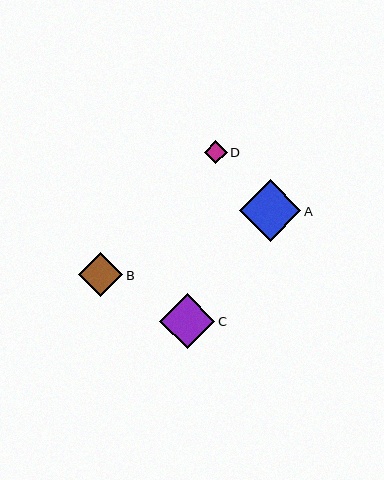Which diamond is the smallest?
Diamond D is the smallest with a size of approximately 23 pixels.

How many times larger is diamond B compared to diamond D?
Diamond B is approximately 1.9 times the size of diamond D.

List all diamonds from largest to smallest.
From largest to smallest: A, C, B, D.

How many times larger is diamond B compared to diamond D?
Diamond B is approximately 1.9 times the size of diamond D.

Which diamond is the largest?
Diamond A is the largest with a size of approximately 61 pixels.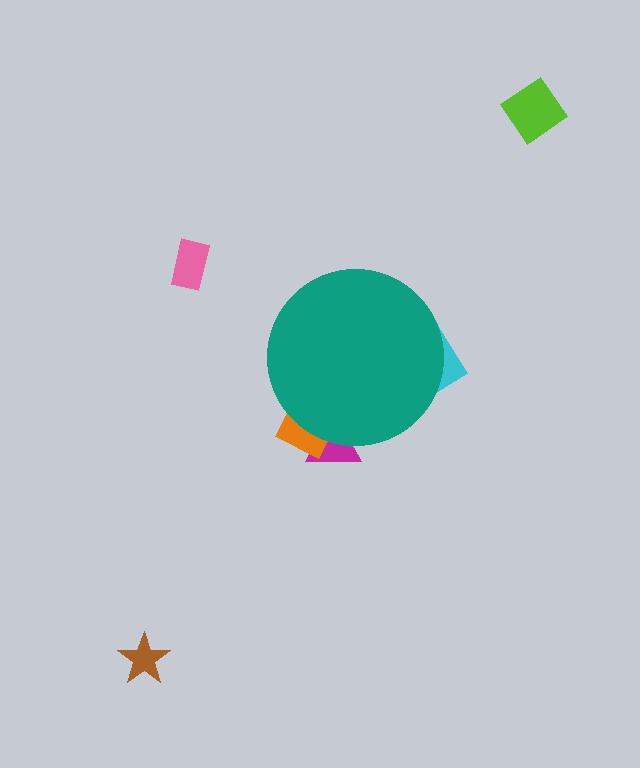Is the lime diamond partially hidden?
No, the lime diamond is fully visible.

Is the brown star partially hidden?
No, the brown star is fully visible.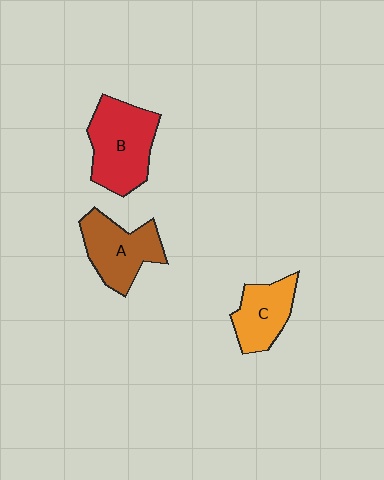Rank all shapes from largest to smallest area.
From largest to smallest: B (red), A (brown), C (orange).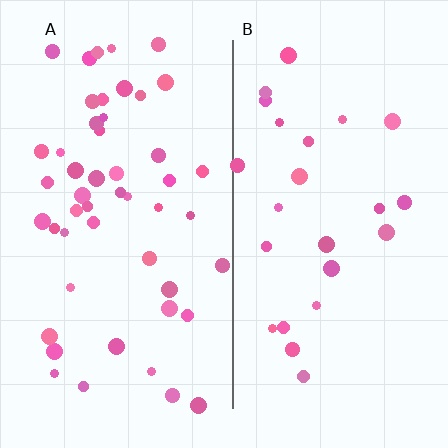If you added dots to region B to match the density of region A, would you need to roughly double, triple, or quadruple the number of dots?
Approximately double.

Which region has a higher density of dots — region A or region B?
A (the left).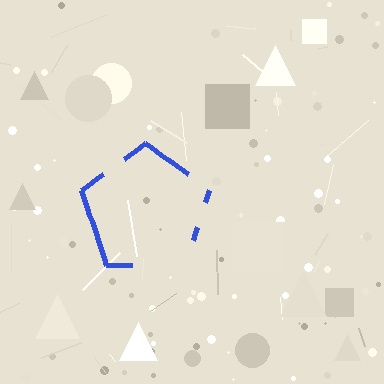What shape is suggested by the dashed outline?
The dashed outline suggests a pentagon.